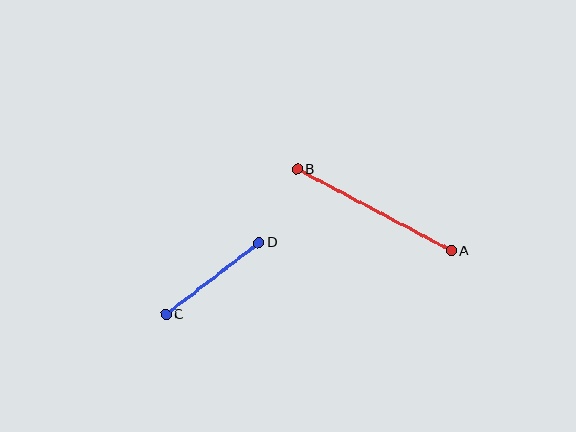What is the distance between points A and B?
The distance is approximately 175 pixels.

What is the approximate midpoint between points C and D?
The midpoint is at approximately (212, 279) pixels.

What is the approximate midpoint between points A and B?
The midpoint is at approximately (374, 210) pixels.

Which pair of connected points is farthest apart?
Points A and B are farthest apart.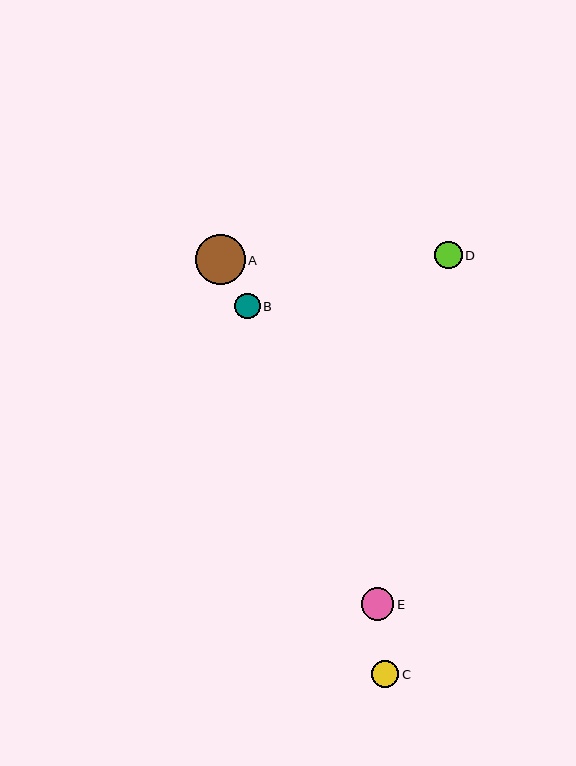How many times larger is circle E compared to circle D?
Circle E is approximately 1.2 times the size of circle D.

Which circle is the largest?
Circle A is the largest with a size of approximately 50 pixels.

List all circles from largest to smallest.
From largest to smallest: A, E, C, D, B.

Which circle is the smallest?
Circle B is the smallest with a size of approximately 25 pixels.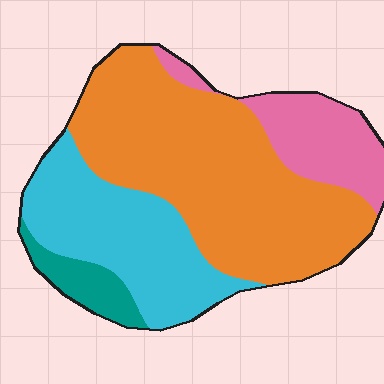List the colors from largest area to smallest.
From largest to smallest: orange, cyan, pink, teal.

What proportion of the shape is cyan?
Cyan covers roughly 25% of the shape.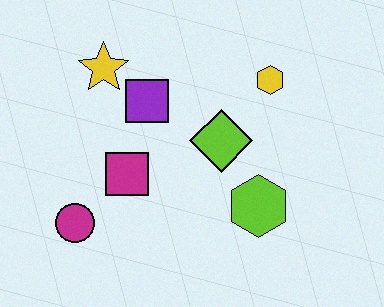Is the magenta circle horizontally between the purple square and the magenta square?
No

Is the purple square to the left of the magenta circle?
No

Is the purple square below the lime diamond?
No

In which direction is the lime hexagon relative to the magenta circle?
The lime hexagon is to the right of the magenta circle.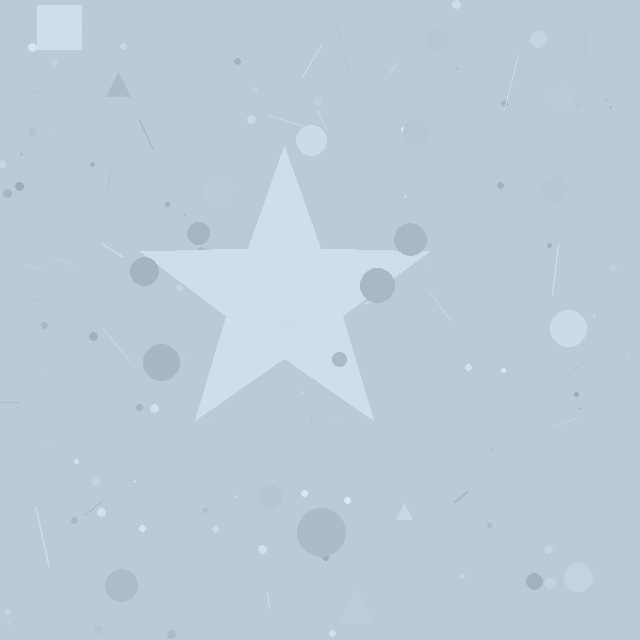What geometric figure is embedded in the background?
A star is embedded in the background.